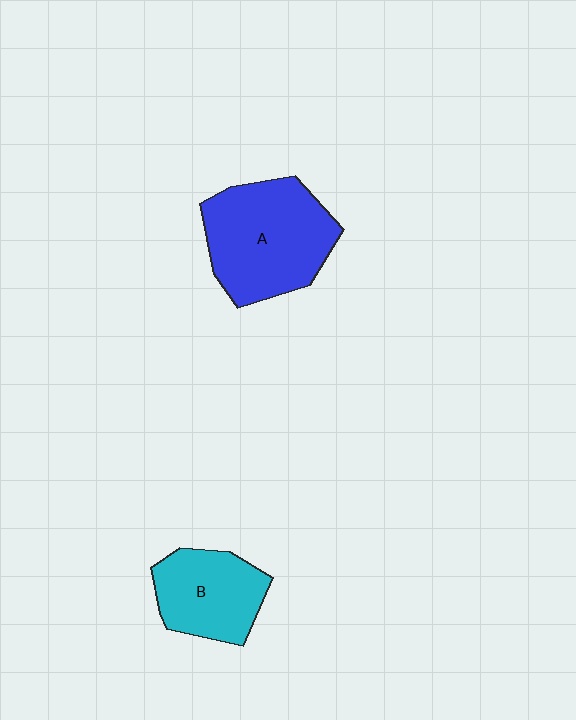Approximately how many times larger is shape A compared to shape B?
Approximately 1.5 times.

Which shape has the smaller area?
Shape B (cyan).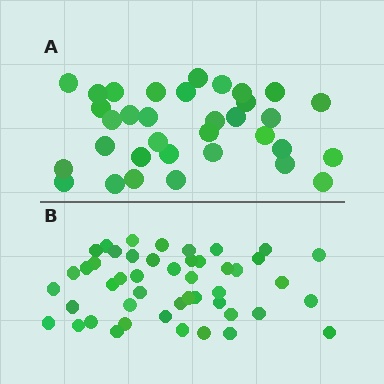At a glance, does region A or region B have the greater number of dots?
Region B (the bottom region) has more dots.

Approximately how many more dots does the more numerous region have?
Region B has approximately 15 more dots than region A.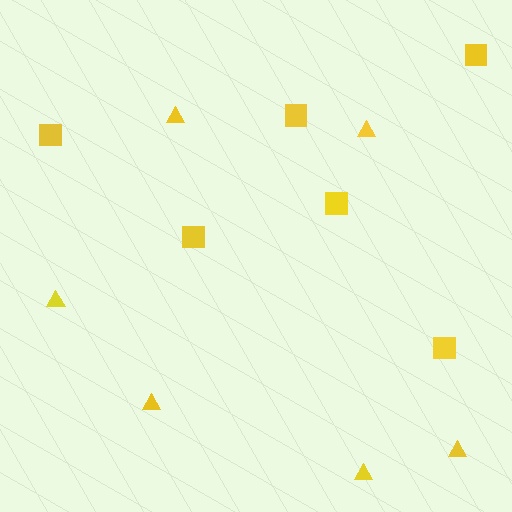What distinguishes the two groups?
There are 2 groups: one group of triangles (6) and one group of squares (6).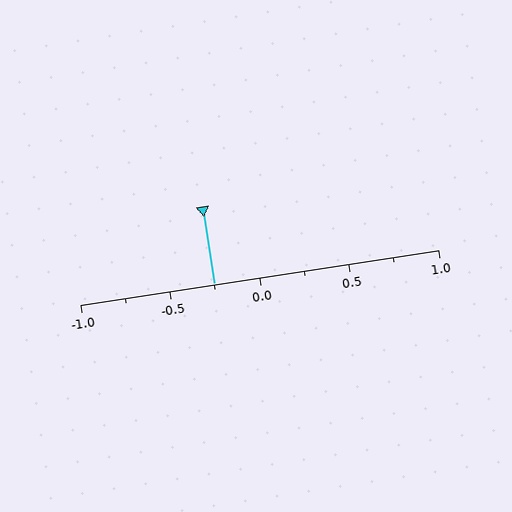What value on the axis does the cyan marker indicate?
The marker indicates approximately -0.25.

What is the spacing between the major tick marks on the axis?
The major ticks are spaced 0.5 apart.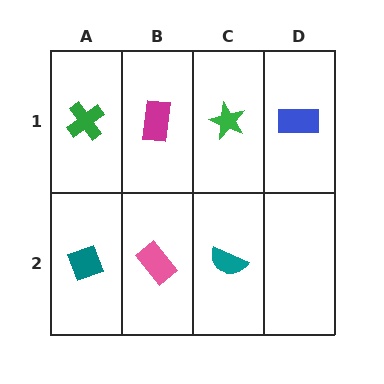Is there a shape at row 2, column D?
No, that cell is empty.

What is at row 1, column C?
A green star.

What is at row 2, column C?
A teal semicircle.